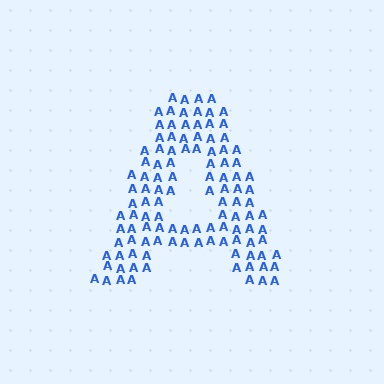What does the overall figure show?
The overall figure shows the letter A.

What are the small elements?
The small elements are letter A's.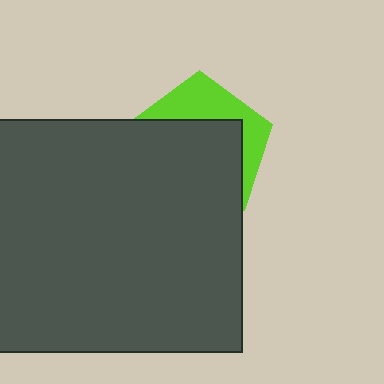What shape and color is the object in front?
The object in front is a dark gray rectangle.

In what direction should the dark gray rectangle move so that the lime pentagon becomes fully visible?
The dark gray rectangle should move down. That is the shortest direction to clear the overlap and leave the lime pentagon fully visible.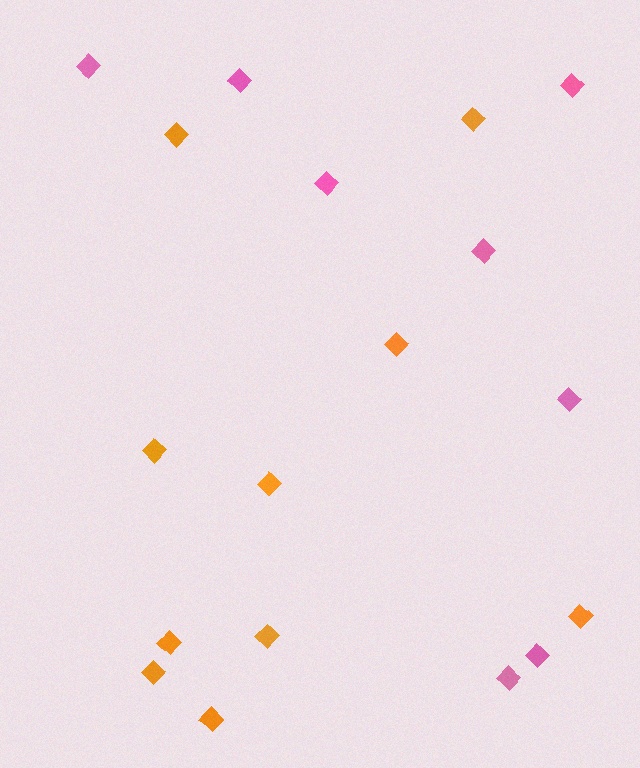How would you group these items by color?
There are 2 groups: one group of pink diamonds (8) and one group of orange diamonds (10).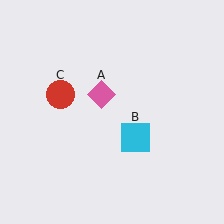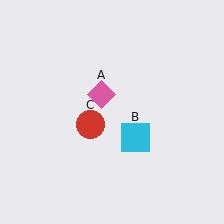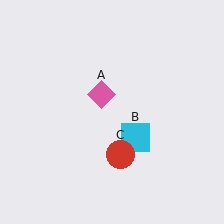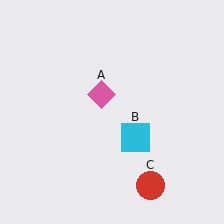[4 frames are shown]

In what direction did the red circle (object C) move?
The red circle (object C) moved down and to the right.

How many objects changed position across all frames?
1 object changed position: red circle (object C).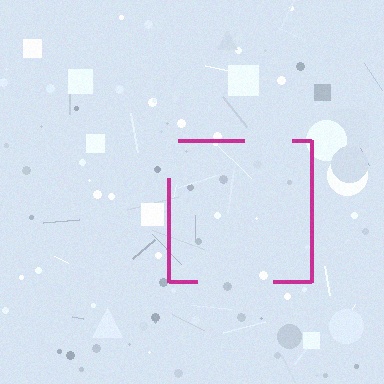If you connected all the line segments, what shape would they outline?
They would outline a square.